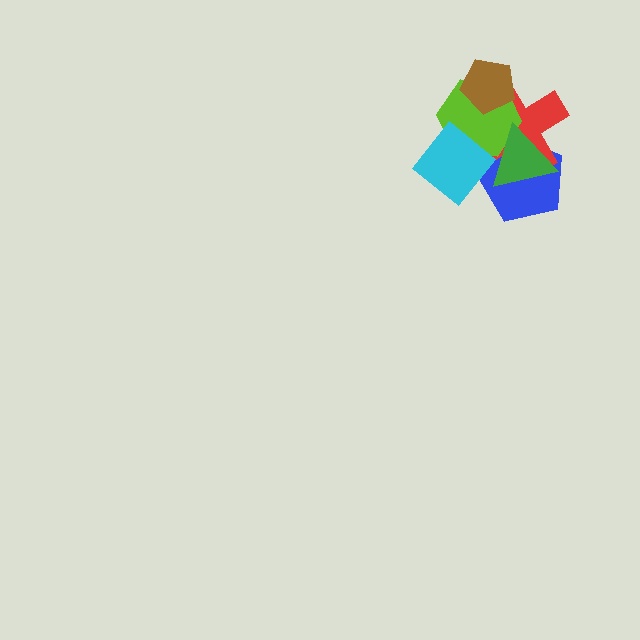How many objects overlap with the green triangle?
4 objects overlap with the green triangle.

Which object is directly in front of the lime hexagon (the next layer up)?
The cyan diamond is directly in front of the lime hexagon.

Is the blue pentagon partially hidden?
Yes, it is partially covered by another shape.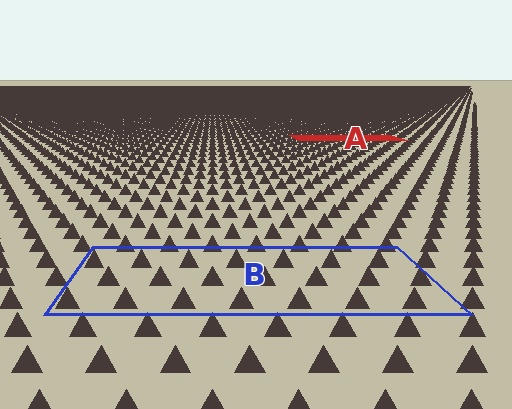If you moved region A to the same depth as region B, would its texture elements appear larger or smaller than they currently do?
They would appear larger. At a closer depth, the same texture elements are projected at a bigger on-screen size.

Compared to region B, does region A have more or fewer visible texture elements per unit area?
Region A has more texture elements per unit area — they are packed more densely because it is farther away.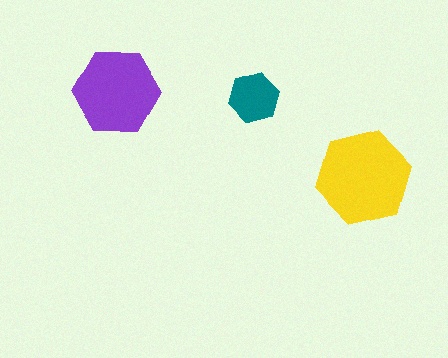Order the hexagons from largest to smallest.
the yellow one, the purple one, the teal one.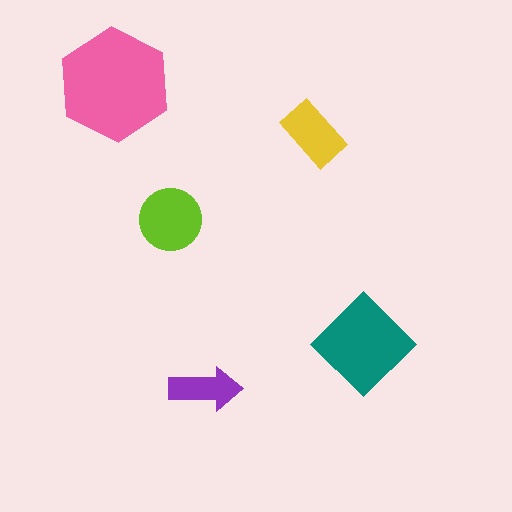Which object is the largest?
The pink hexagon.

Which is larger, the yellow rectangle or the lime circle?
The lime circle.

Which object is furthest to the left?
The pink hexagon is leftmost.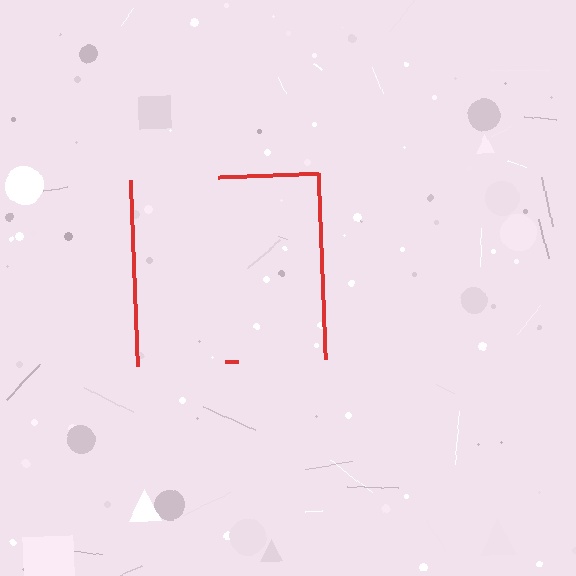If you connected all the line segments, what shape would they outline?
They would outline a square.